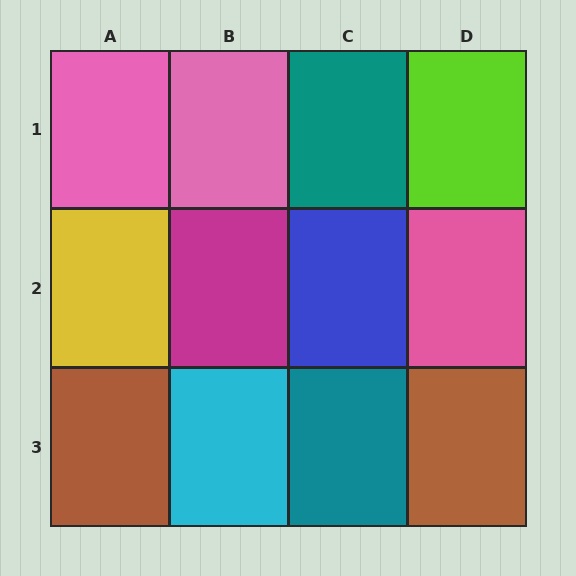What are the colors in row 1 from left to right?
Pink, pink, teal, lime.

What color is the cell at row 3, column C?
Teal.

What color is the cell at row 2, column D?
Pink.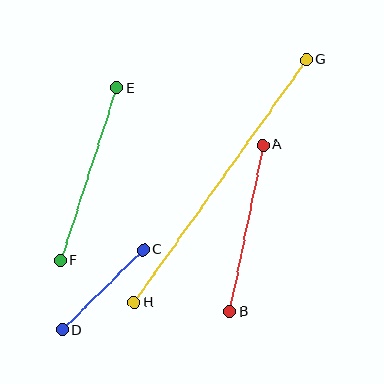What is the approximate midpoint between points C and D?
The midpoint is at approximately (103, 290) pixels.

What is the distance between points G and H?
The distance is approximately 298 pixels.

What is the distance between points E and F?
The distance is approximately 181 pixels.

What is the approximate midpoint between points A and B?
The midpoint is at approximately (246, 228) pixels.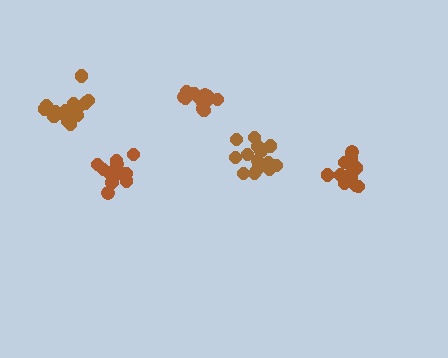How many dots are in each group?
Group 1: 17 dots, Group 2: 17 dots, Group 3: 16 dots, Group 4: 15 dots, Group 5: 15 dots (80 total).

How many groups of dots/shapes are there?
There are 5 groups.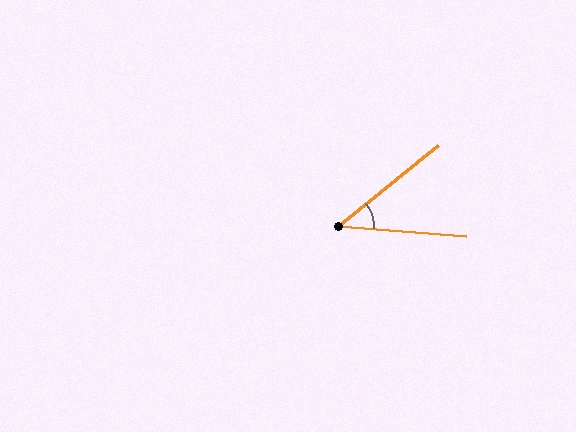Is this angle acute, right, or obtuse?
It is acute.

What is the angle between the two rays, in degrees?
Approximately 44 degrees.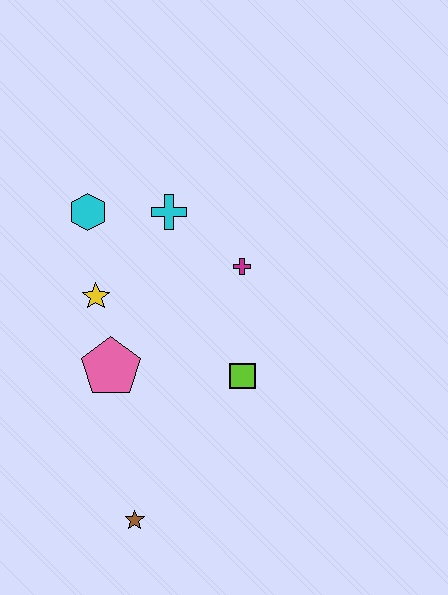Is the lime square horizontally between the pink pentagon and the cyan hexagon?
No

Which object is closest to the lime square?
The magenta cross is closest to the lime square.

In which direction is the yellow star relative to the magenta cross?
The yellow star is to the left of the magenta cross.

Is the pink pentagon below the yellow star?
Yes